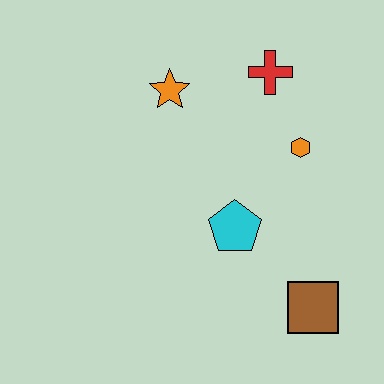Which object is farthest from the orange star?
The brown square is farthest from the orange star.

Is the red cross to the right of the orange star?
Yes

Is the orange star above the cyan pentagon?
Yes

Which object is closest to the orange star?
The red cross is closest to the orange star.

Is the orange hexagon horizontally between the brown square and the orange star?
Yes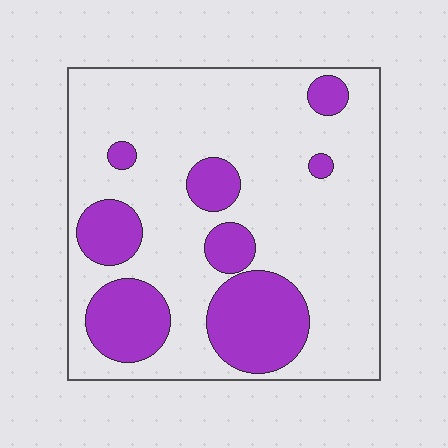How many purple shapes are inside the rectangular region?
8.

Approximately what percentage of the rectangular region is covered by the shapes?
Approximately 25%.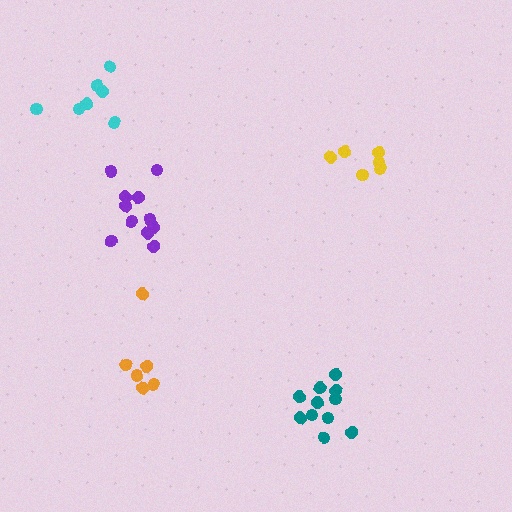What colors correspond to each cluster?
The clusters are colored: yellow, purple, orange, cyan, teal.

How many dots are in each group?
Group 1: 6 dots, Group 2: 11 dots, Group 3: 6 dots, Group 4: 7 dots, Group 5: 11 dots (41 total).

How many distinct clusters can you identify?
There are 5 distinct clusters.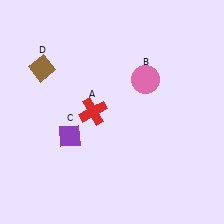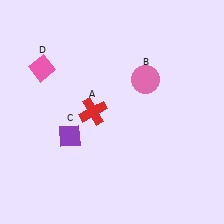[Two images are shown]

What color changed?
The diamond (D) changed from brown in Image 1 to pink in Image 2.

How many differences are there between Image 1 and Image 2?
There is 1 difference between the two images.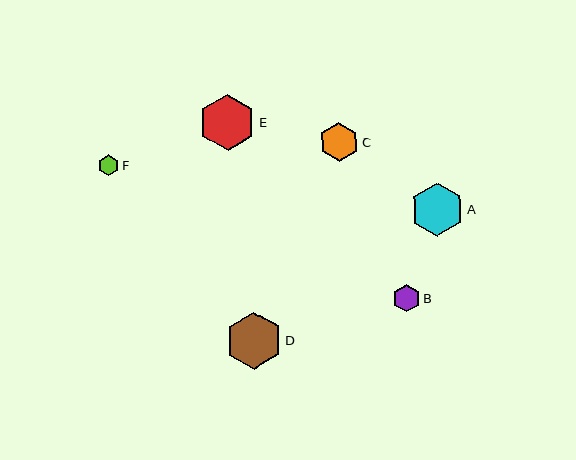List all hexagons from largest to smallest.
From largest to smallest: E, D, A, C, B, F.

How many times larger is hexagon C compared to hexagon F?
Hexagon C is approximately 1.9 times the size of hexagon F.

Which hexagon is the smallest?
Hexagon F is the smallest with a size of approximately 21 pixels.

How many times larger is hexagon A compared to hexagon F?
Hexagon A is approximately 2.5 times the size of hexagon F.